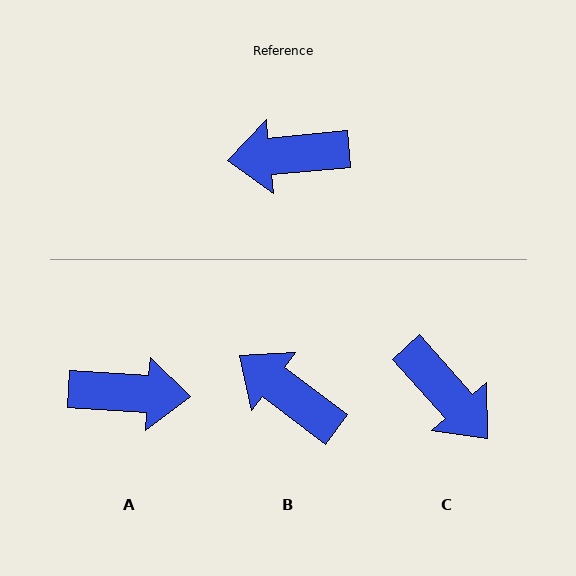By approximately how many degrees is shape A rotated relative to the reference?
Approximately 171 degrees counter-clockwise.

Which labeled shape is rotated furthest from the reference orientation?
A, about 171 degrees away.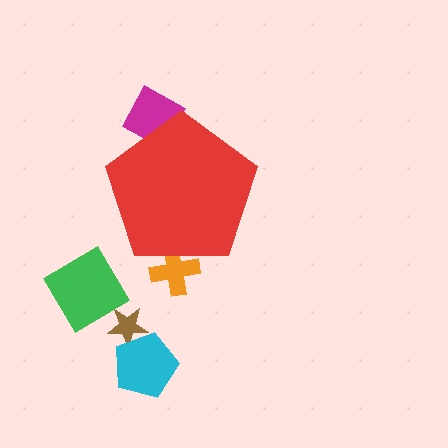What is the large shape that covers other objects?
A red pentagon.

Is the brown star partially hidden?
No, the brown star is fully visible.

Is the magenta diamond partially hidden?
Yes, the magenta diamond is partially hidden behind the red pentagon.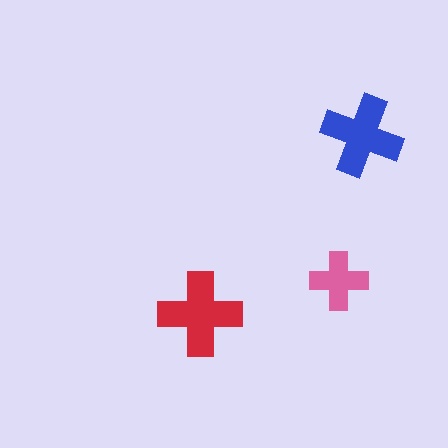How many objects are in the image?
There are 3 objects in the image.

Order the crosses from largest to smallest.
the red one, the blue one, the pink one.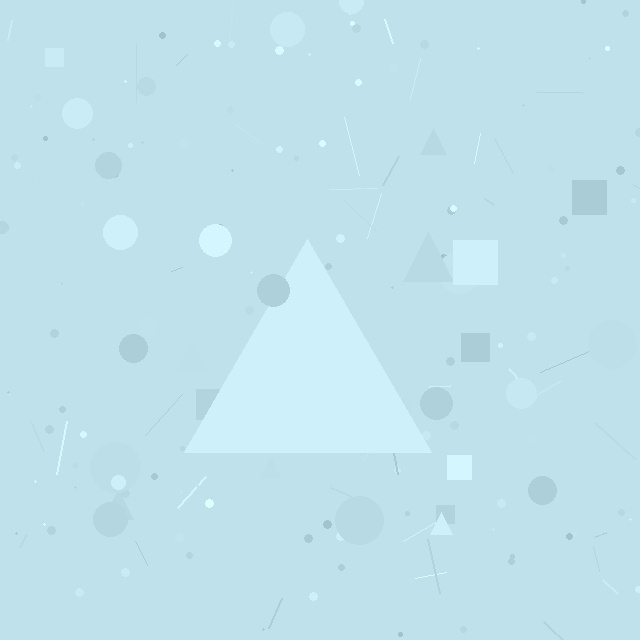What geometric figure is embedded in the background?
A triangle is embedded in the background.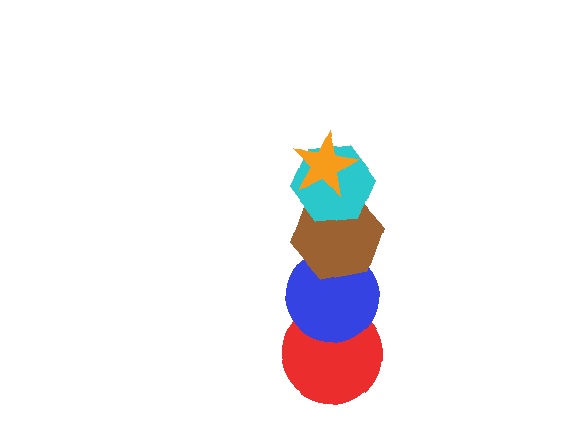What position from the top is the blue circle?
The blue circle is 4th from the top.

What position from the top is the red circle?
The red circle is 5th from the top.